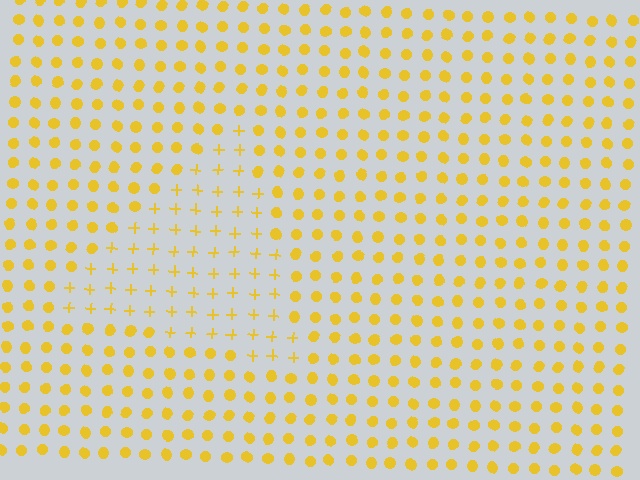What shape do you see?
I see a triangle.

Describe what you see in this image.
The image is filled with small yellow elements arranged in a uniform grid. A triangle-shaped region contains plus signs, while the surrounding area contains circles. The boundary is defined purely by the change in element shape.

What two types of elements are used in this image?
The image uses plus signs inside the triangle region and circles outside it.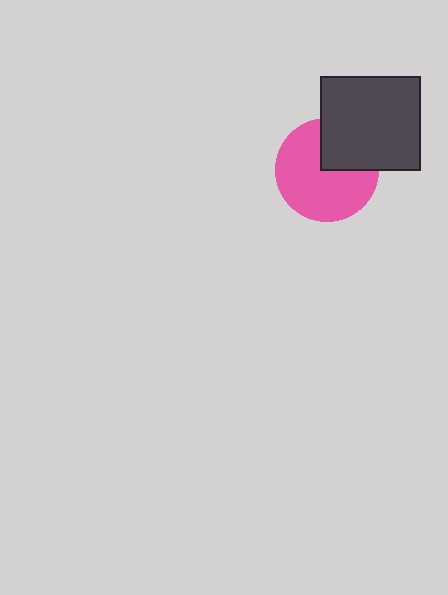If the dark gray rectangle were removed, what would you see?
You would see the complete pink circle.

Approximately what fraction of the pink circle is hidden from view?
Roughly 31% of the pink circle is hidden behind the dark gray rectangle.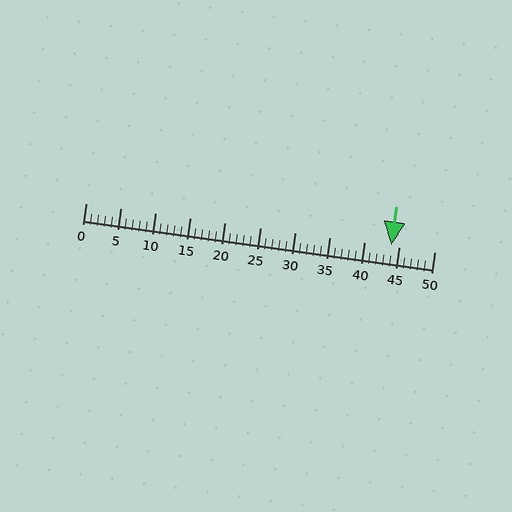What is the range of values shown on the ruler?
The ruler shows values from 0 to 50.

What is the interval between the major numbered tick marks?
The major tick marks are spaced 5 units apart.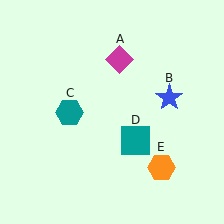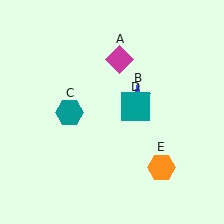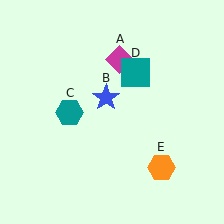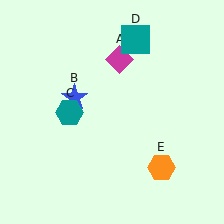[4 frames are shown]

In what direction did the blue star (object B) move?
The blue star (object B) moved left.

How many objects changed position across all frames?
2 objects changed position: blue star (object B), teal square (object D).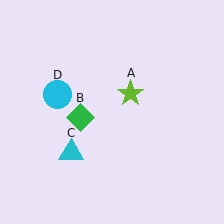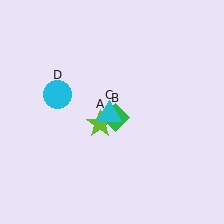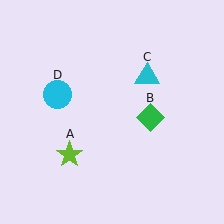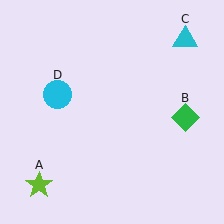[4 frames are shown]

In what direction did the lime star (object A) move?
The lime star (object A) moved down and to the left.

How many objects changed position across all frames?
3 objects changed position: lime star (object A), green diamond (object B), cyan triangle (object C).